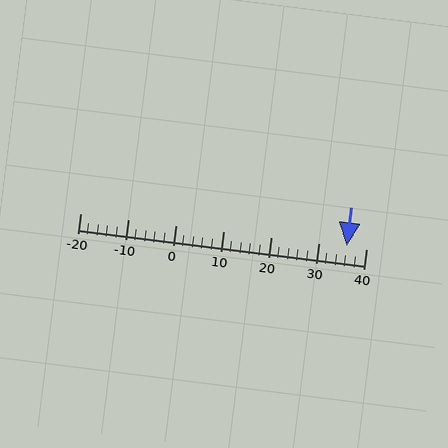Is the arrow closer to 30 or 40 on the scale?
The arrow is closer to 40.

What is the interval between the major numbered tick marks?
The major tick marks are spaced 10 units apart.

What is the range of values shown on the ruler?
The ruler shows values from -20 to 40.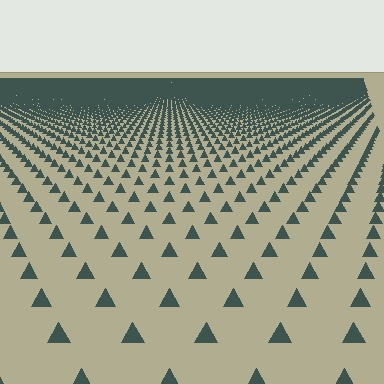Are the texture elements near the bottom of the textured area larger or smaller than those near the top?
Larger. Near the bottom, elements are closer to the viewer and appear at a bigger on-screen size.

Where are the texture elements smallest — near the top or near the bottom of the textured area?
Near the top.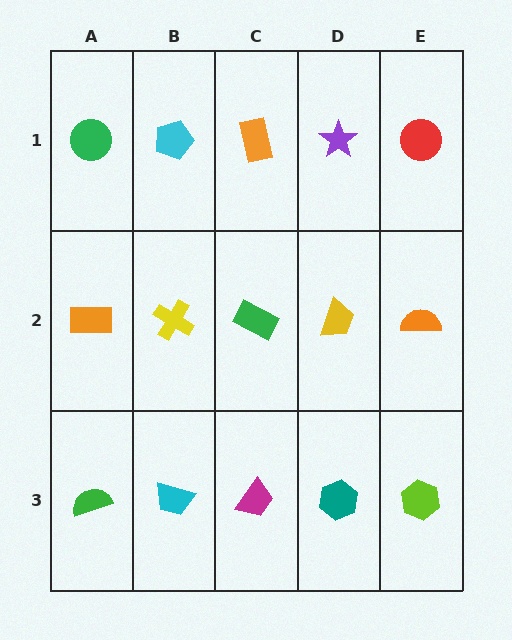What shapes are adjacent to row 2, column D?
A purple star (row 1, column D), a teal hexagon (row 3, column D), a green rectangle (row 2, column C), an orange semicircle (row 2, column E).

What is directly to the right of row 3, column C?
A teal hexagon.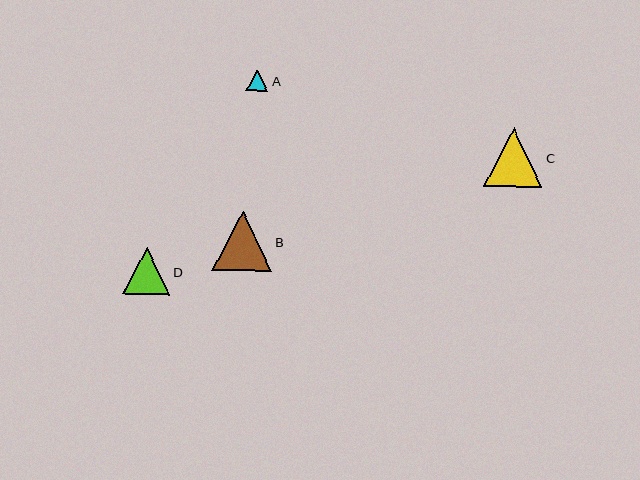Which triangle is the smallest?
Triangle A is the smallest with a size of approximately 22 pixels.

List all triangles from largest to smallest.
From largest to smallest: B, C, D, A.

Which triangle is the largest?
Triangle B is the largest with a size of approximately 59 pixels.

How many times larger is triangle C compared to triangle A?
Triangle C is approximately 2.7 times the size of triangle A.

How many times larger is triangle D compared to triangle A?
Triangle D is approximately 2.1 times the size of triangle A.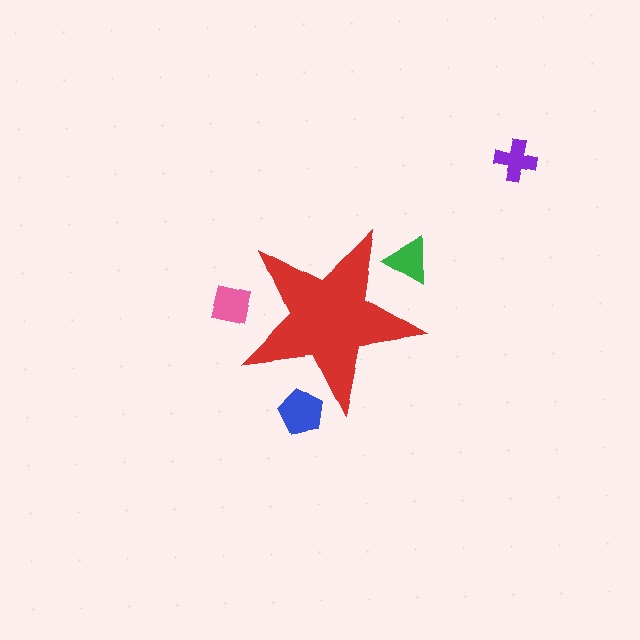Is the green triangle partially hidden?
Yes, the green triangle is partially hidden behind the red star.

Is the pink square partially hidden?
Yes, the pink square is partially hidden behind the red star.